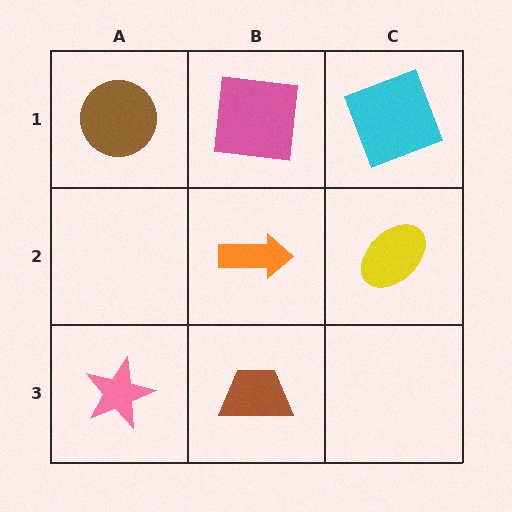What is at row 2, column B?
An orange arrow.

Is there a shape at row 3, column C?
No, that cell is empty.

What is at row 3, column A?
A pink star.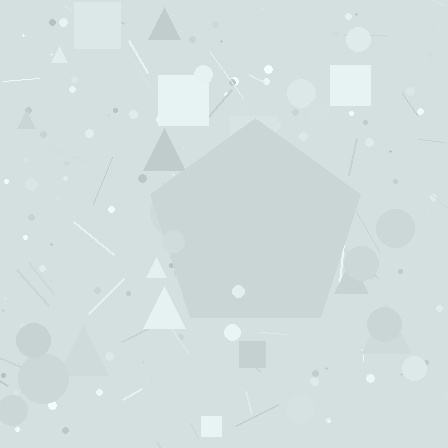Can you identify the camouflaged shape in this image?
The camouflaged shape is a pentagon.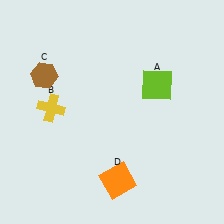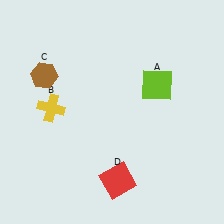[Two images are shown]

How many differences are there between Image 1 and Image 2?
There is 1 difference between the two images.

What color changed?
The square (D) changed from orange in Image 1 to red in Image 2.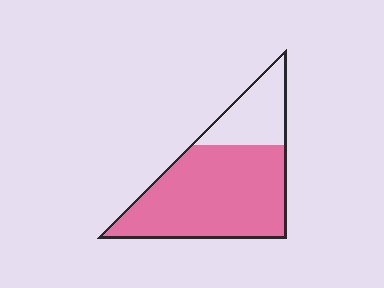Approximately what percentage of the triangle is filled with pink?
Approximately 75%.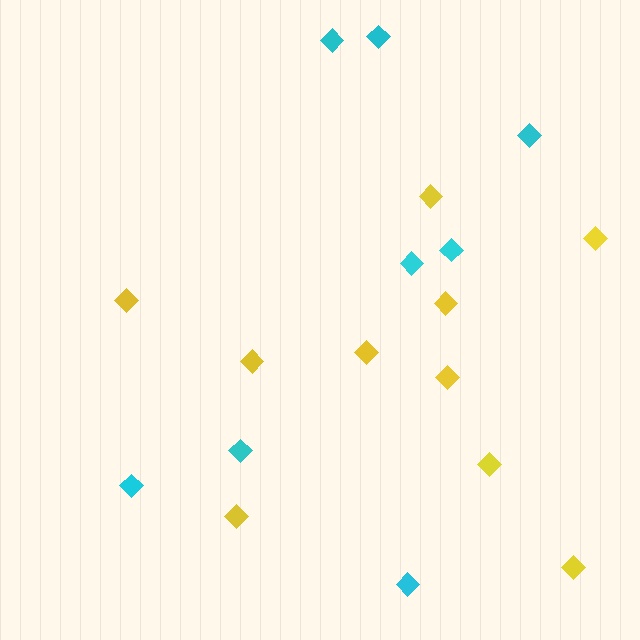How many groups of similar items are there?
There are 2 groups: one group of cyan diamonds (8) and one group of yellow diamonds (10).